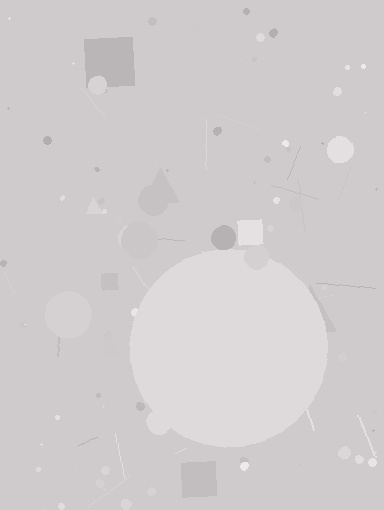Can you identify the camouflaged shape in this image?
The camouflaged shape is a circle.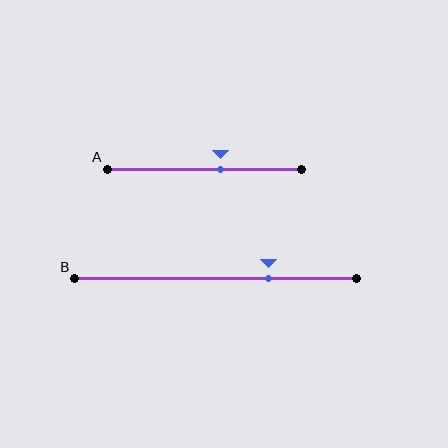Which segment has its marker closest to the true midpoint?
Segment A has its marker closest to the true midpoint.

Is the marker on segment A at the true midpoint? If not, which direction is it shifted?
No, the marker on segment A is shifted to the right by about 8% of the segment length.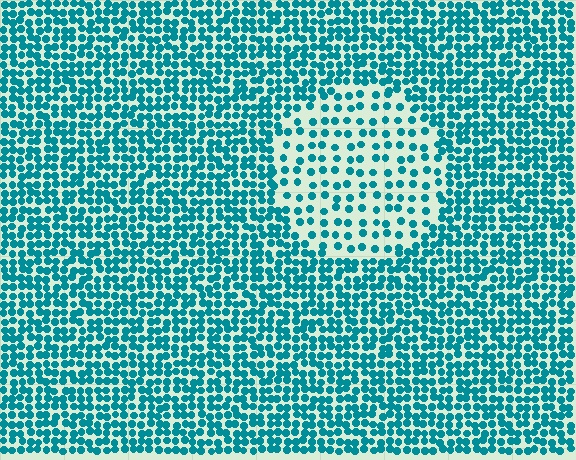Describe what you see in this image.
The image contains small teal elements arranged at two different densities. A circle-shaped region is visible where the elements are less densely packed than the surrounding area.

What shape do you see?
I see a circle.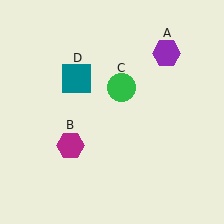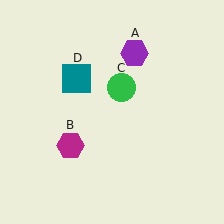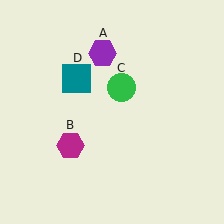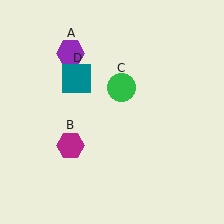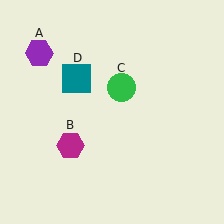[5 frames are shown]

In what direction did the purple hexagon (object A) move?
The purple hexagon (object A) moved left.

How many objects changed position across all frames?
1 object changed position: purple hexagon (object A).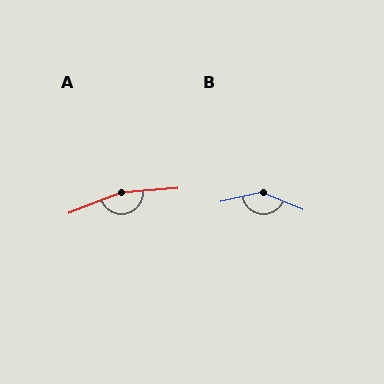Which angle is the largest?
A, at approximately 163 degrees.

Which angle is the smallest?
B, at approximately 145 degrees.